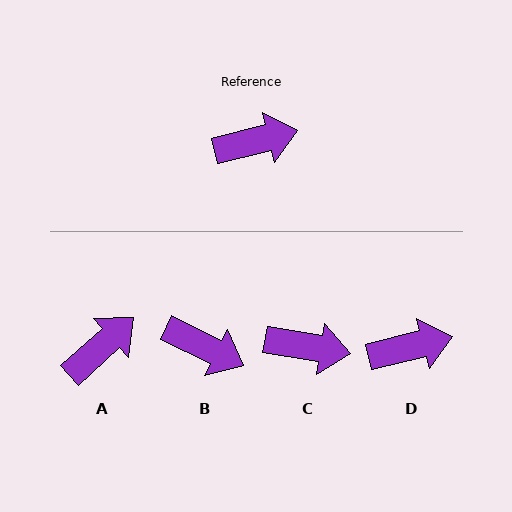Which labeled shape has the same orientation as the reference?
D.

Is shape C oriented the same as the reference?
No, it is off by about 23 degrees.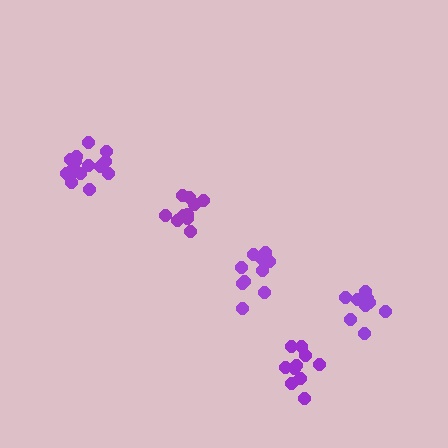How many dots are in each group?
Group 1: 10 dots, Group 2: 15 dots, Group 3: 10 dots, Group 4: 10 dots, Group 5: 10 dots (55 total).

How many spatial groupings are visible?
There are 5 spatial groupings.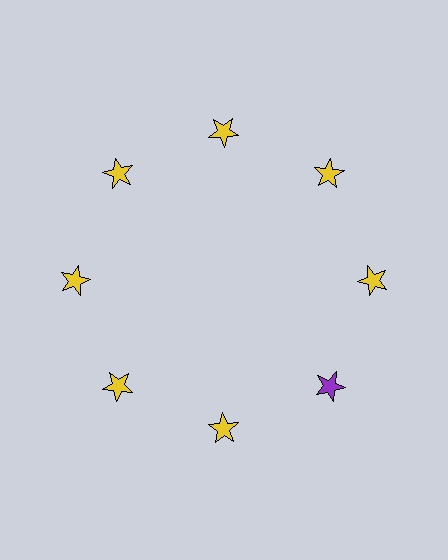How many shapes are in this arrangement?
There are 8 shapes arranged in a ring pattern.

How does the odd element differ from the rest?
It has a different color: purple instead of yellow.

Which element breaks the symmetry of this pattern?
The purple star at roughly the 4 o'clock position breaks the symmetry. All other shapes are yellow stars.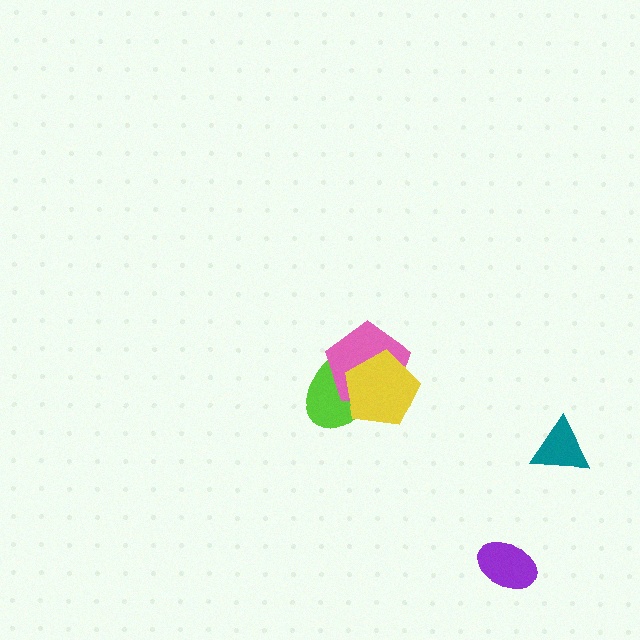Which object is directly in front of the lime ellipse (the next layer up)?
The pink pentagon is directly in front of the lime ellipse.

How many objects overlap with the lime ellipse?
2 objects overlap with the lime ellipse.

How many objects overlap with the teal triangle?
0 objects overlap with the teal triangle.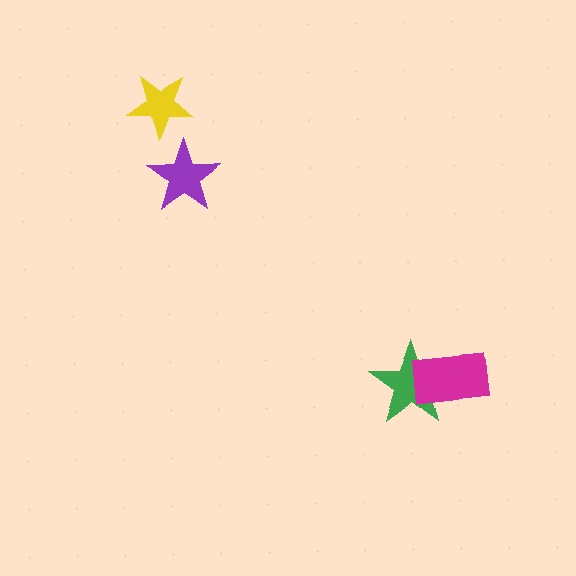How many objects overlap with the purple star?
0 objects overlap with the purple star.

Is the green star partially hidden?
Yes, it is partially covered by another shape.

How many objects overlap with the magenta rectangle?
1 object overlaps with the magenta rectangle.